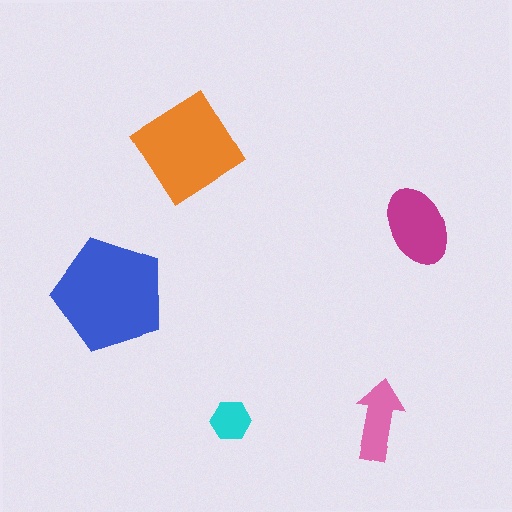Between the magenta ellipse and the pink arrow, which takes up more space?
The magenta ellipse.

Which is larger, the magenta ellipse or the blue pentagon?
The blue pentagon.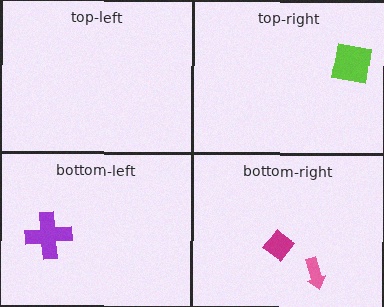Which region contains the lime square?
The top-right region.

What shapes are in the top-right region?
The lime square.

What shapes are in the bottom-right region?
The pink arrow, the magenta diamond.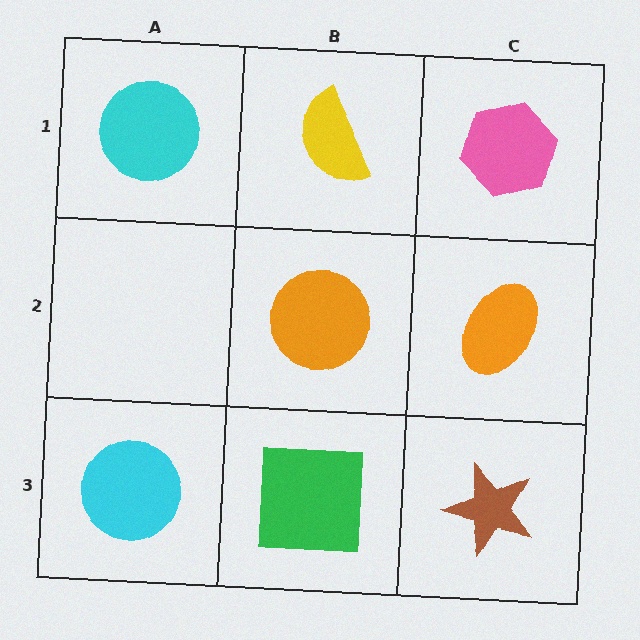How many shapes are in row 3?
3 shapes.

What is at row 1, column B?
A yellow semicircle.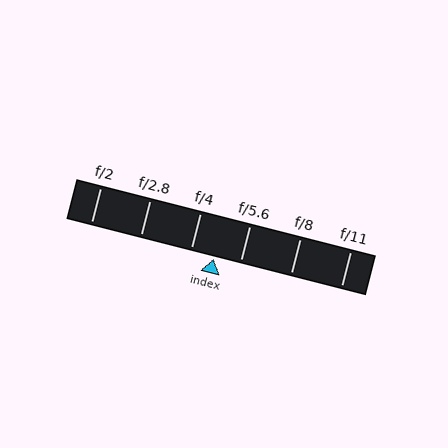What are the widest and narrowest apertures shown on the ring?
The widest aperture shown is f/2 and the narrowest is f/11.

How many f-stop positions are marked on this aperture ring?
There are 6 f-stop positions marked.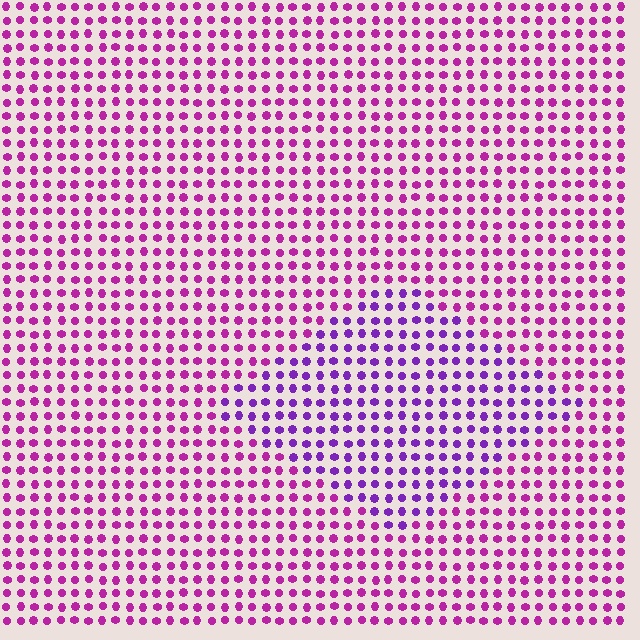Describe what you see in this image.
The image is filled with small magenta elements in a uniform arrangement. A diamond-shaped region is visible where the elements are tinted to a slightly different hue, forming a subtle color boundary.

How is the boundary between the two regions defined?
The boundary is defined purely by a slight shift in hue (about 33 degrees). Spacing, size, and orientation are identical on both sides.